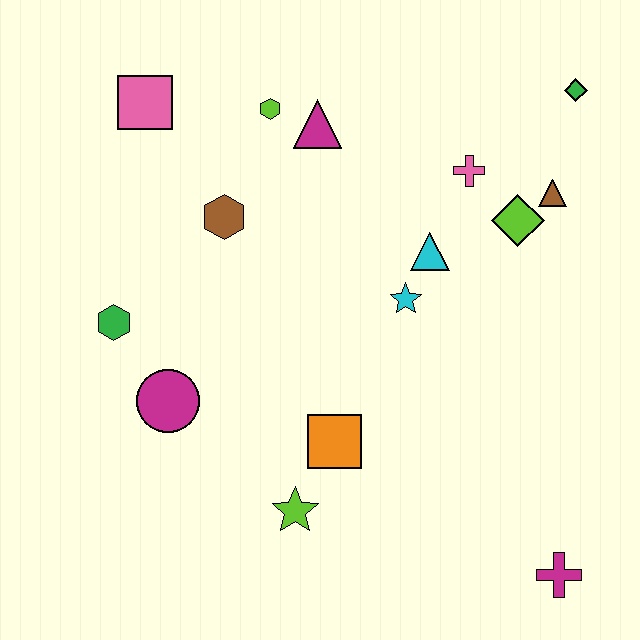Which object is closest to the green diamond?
The brown triangle is closest to the green diamond.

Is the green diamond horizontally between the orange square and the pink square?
No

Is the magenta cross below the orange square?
Yes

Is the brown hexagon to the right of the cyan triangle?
No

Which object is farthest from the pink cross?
The magenta cross is farthest from the pink cross.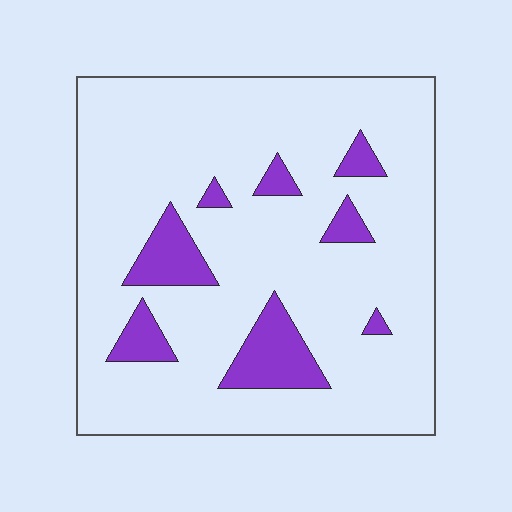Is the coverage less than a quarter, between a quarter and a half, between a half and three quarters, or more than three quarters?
Less than a quarter.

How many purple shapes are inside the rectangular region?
8.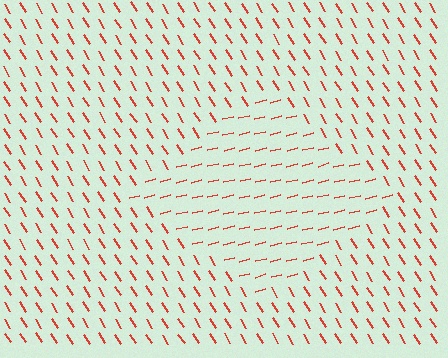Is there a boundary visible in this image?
Yes, there is a texture boundary formed by a change in line orientation.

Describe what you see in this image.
The image is filled with small red line segments. A diamond region in the image has lines oriented differently from the surrounding lines, creating a visible texture boundary.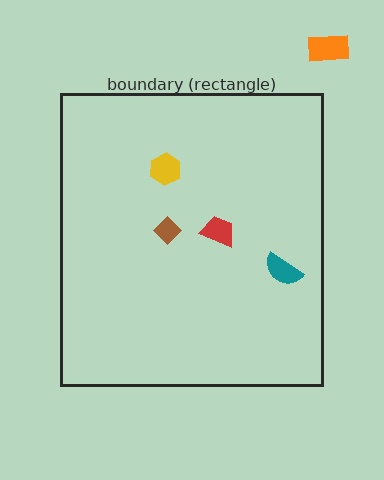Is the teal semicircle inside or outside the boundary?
Inside.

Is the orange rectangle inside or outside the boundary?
Outside.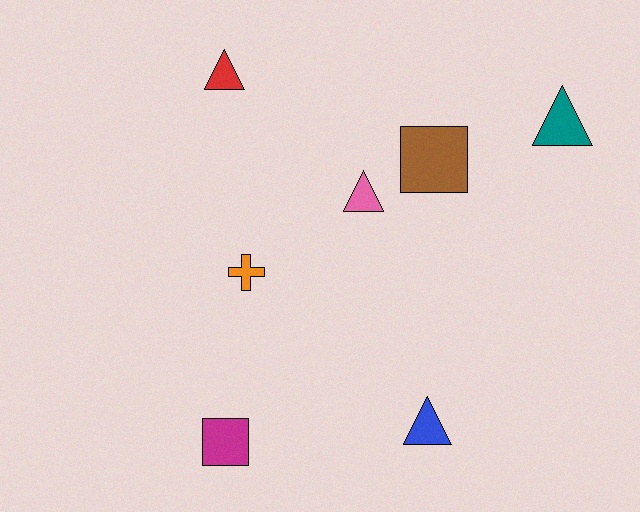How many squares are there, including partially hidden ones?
There are 2 squares.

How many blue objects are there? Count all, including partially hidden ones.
There is 1 blue object.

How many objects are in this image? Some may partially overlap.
There are 7 objects.